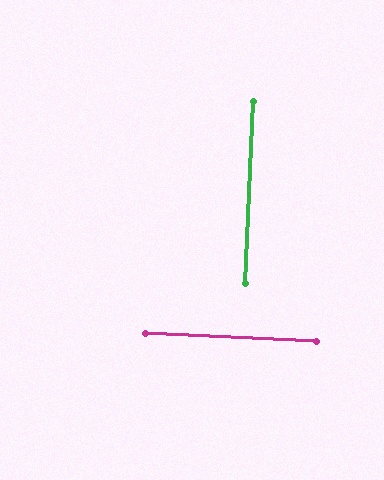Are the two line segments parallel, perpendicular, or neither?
Perpendicular — they meet at approximately 90°.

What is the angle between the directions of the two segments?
Approximately 90 degrees.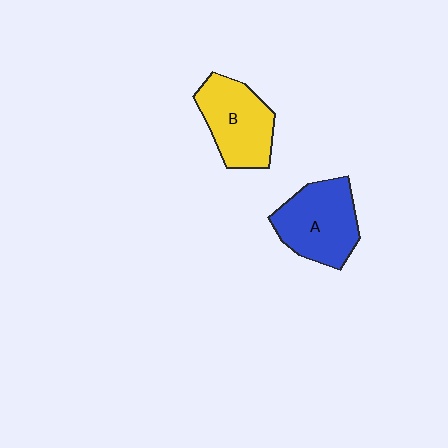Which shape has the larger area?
Shape A (blue).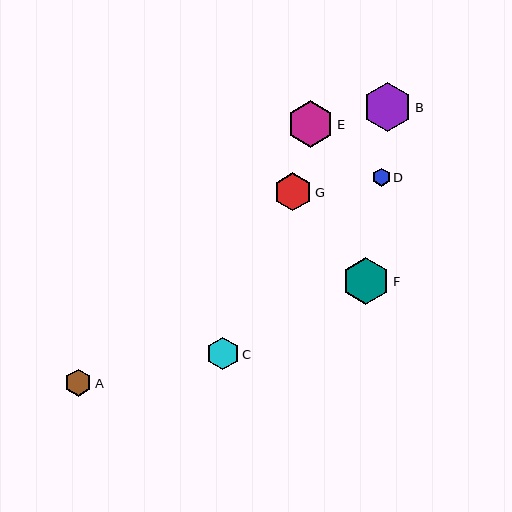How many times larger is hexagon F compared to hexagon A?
Hexagon F is approximately 1.8 times the size of hexagon A.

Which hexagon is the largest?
Hexagon B is the largest with a size of approximately 48 pixels.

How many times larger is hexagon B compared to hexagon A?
Hexagon B is approximately 1.8 times the size of hexagon A.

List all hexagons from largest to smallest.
From largest to smallest: B, F, E, G, C, A, D.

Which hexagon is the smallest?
Hexagon D is the smallest with a size of approximately 17 pixels.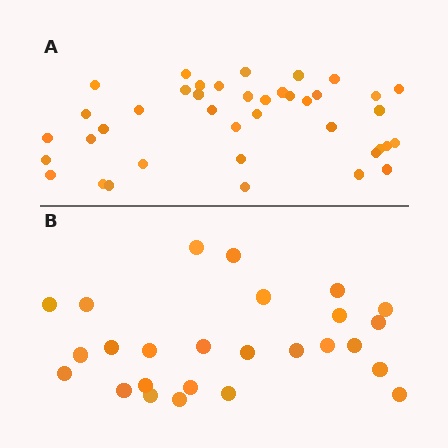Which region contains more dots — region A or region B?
Region A (the top region) has more dots.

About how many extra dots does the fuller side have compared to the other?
Region A has approximately 15 more dots than region B.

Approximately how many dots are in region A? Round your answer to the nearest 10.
About 40 dots.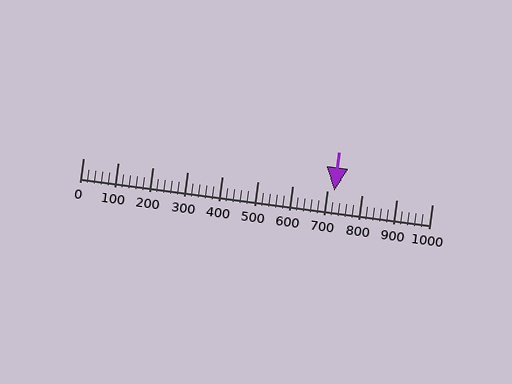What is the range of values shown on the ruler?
The ruler shows values from 0 to 1000.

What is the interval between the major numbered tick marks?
The major tick marks are spaced 100 units apart.